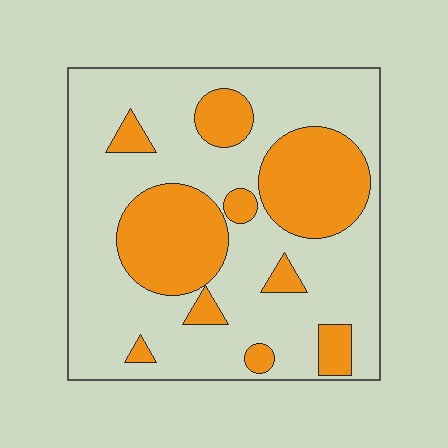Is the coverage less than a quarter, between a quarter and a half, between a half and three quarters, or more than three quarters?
Between a quarter and a half.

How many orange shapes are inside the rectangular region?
10.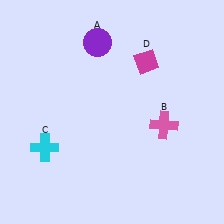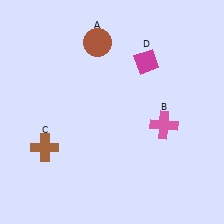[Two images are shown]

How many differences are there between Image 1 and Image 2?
There are 2 differences between the two images.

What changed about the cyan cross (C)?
In Image 1, C is cyan. In Image 2, it changed to brown.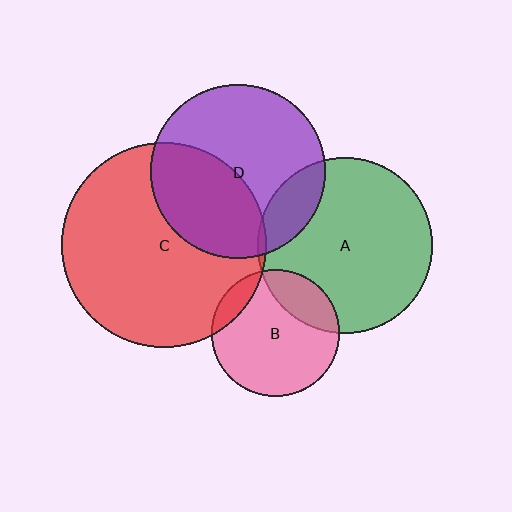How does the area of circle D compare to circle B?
Approximately 1.9 times.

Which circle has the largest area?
Circle C (red).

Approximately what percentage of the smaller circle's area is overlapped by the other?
Approximately 10%.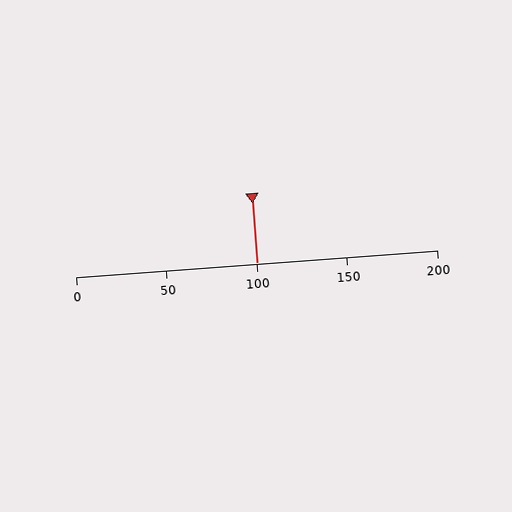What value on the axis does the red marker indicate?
The marker indicates approximately 100.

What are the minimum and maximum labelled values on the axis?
The axis runs from 0 to 200.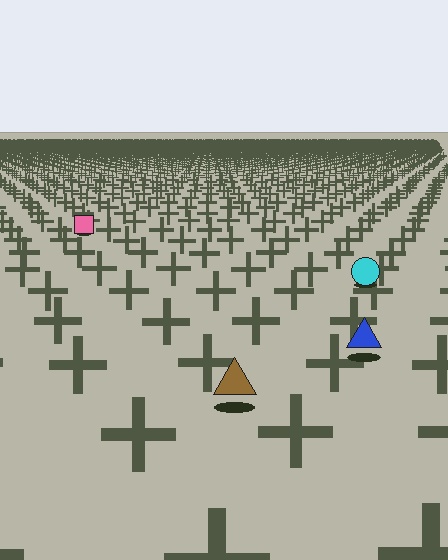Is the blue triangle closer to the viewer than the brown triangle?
No. The brown triangle is closer — you can tell from the texture gradient: the ground texture is coarser near it.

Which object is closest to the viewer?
The brown triangle is closest. The texture marks near it are larger and more spread out.